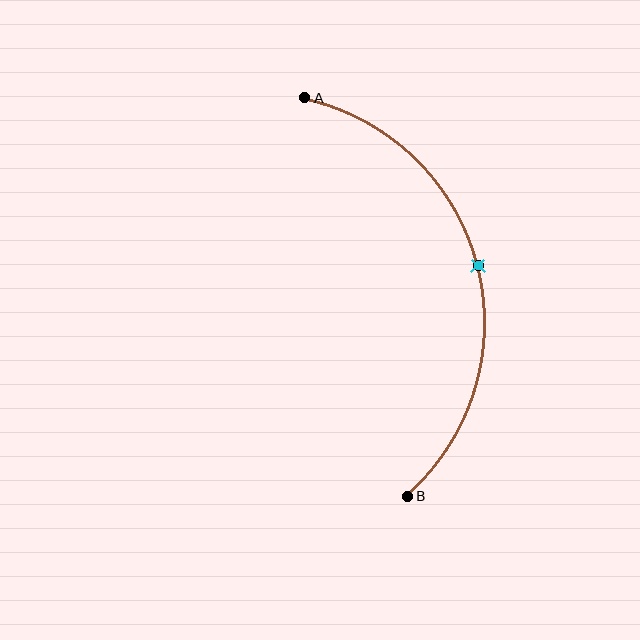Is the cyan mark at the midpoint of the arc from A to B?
Yes. The cyan mark lies on the arc at equal arc-length from both A and B — it is the arc midpoint.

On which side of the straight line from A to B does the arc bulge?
The arc bulges to the right of the straight line connecting A and B.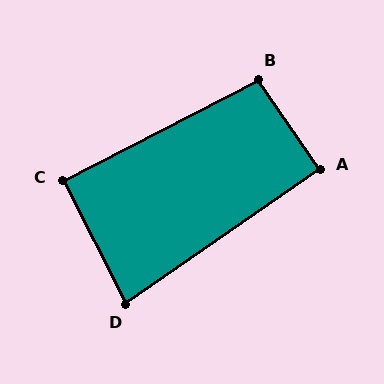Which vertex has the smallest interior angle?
D, at approximately 82 degrees.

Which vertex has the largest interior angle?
B, at approximately 98 degrees.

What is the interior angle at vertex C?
Approximately 90 degrees (approximately right).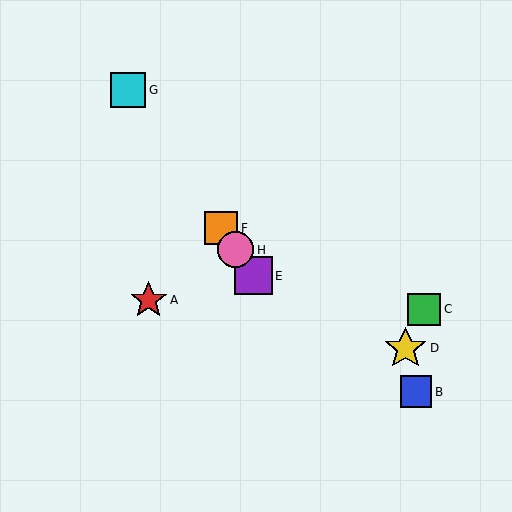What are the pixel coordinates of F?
Object F is at (221, 228).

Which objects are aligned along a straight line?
Objects E, F, G, H are aligned along a straight line.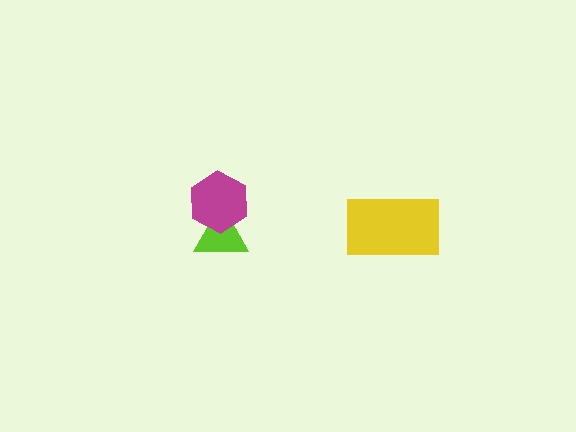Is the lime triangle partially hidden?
Yes, it is partially covered by another shape.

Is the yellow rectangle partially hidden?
No, no other shape covers it.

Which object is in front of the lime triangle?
The magenta hexagon is in front of the lime triangle.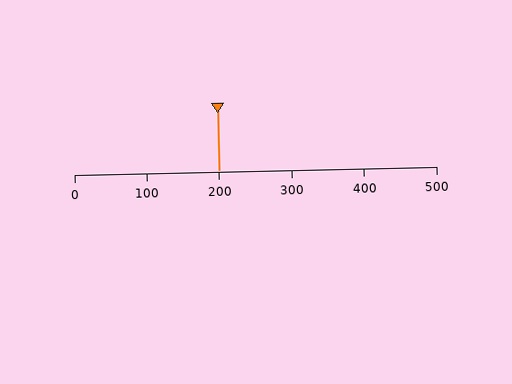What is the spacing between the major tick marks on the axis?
The major ticks are spaced 100 apart.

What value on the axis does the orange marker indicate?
The marker indicates approximately 200.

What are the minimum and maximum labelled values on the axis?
The axis runs from 0 to 500.